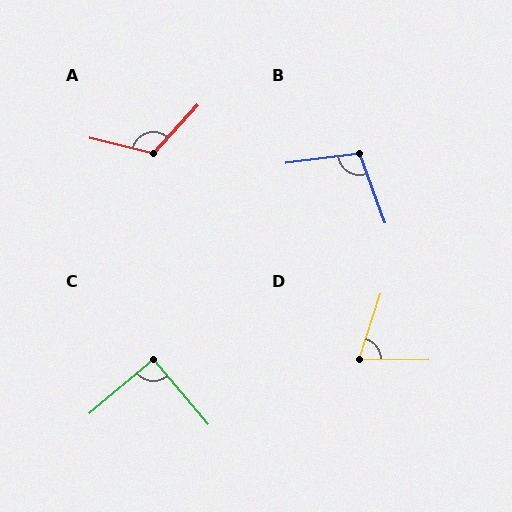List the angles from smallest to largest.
D (72°), C (90°), B (103°), A (119°).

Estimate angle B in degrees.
Approximately 103 degrees.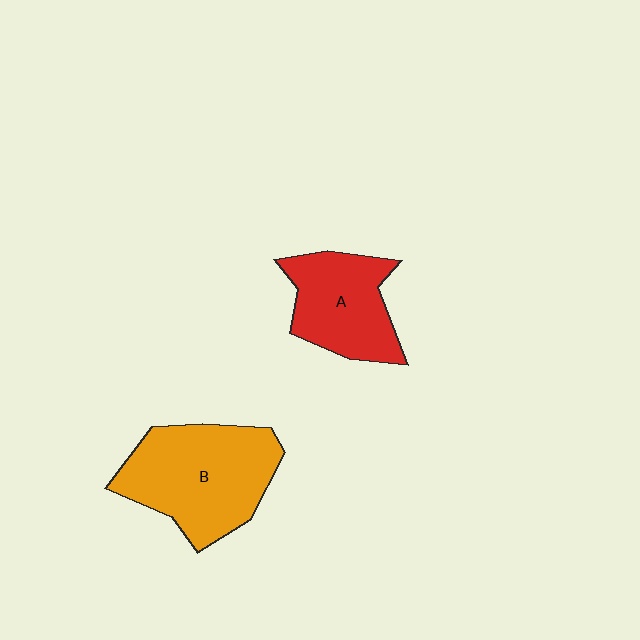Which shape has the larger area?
Shape B (orange).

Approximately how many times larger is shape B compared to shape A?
Approximately 1.4 times.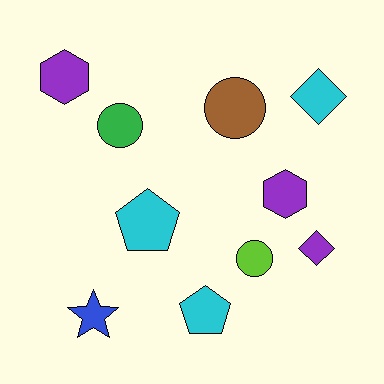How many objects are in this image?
There are 10 objects.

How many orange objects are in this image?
There are no orange objects.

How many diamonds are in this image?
There are 2 diamonds.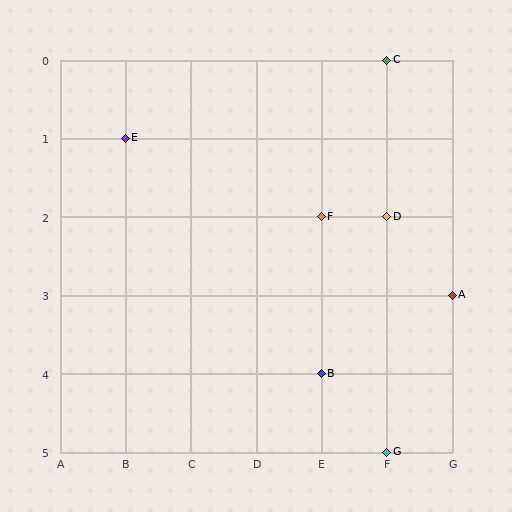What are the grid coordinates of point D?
Point D is at grid coordinates (F, 2).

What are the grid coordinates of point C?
Point C is at grid coordinates (F, 0).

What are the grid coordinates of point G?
Point G is at grid coordinates (F, 5).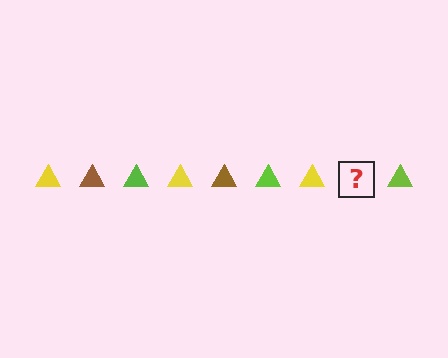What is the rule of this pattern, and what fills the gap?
The rule is that the pattern cycles through yellow, brown, lime triangles. The gap should be filled with a brown triangle.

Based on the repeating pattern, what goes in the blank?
The blank should be a brown triangle.